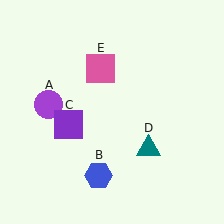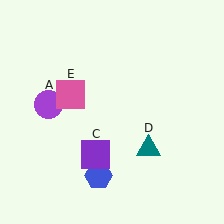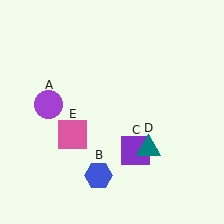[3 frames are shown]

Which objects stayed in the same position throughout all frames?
Purple circle (object A) and blue hexagon (object B) and teal triangle (object D) remained stationary.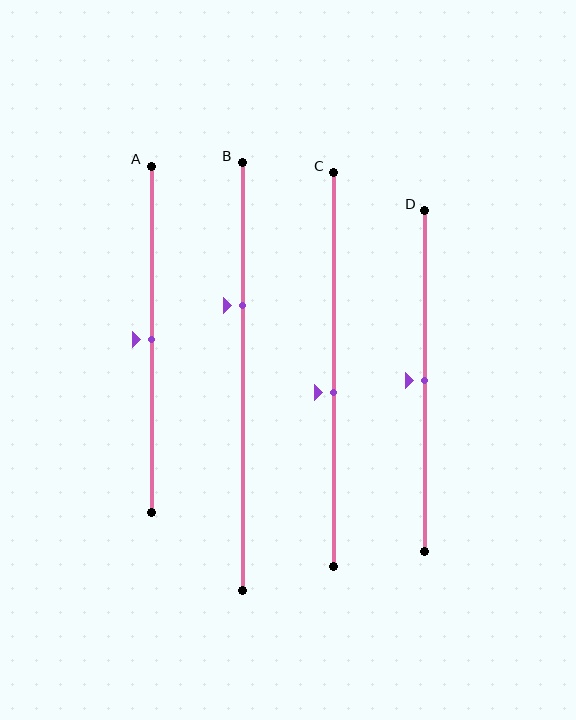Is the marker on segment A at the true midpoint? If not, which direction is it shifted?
Yes, the marker on segment A is at the true midpoint.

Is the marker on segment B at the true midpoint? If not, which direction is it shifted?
No, the marker on segment B is shifted upward by about 17% of the segment length.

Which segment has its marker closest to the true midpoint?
Segment A has its marker closest to the true midpoint.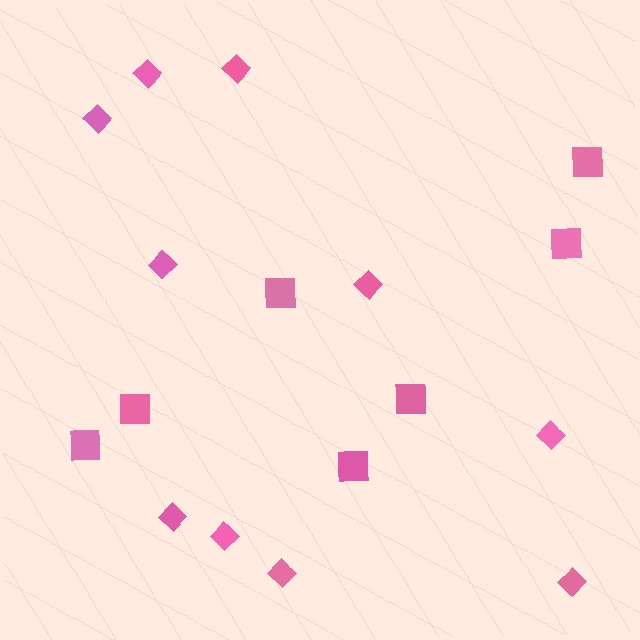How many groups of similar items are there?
There are 2 groups: one group of squares (7) and one group of diamonds (10).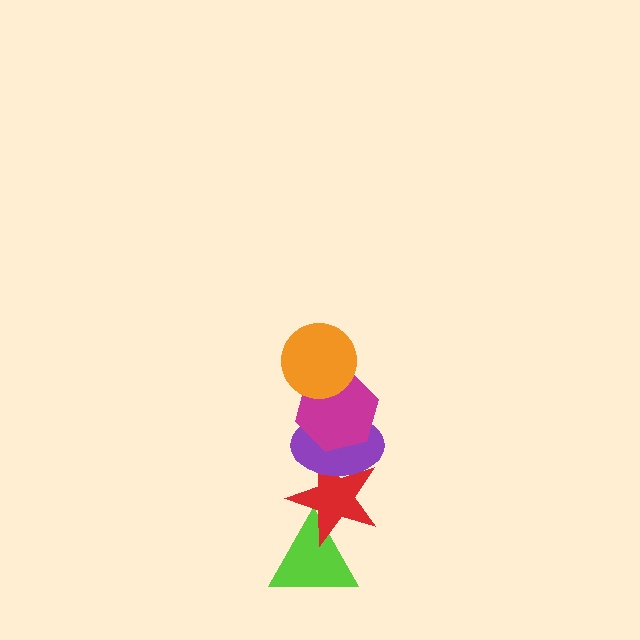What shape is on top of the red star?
The purple ellipse is on top of the red star.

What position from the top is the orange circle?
The orange circle is 1st from the top.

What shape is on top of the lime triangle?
The red star is on top of the lime triangle.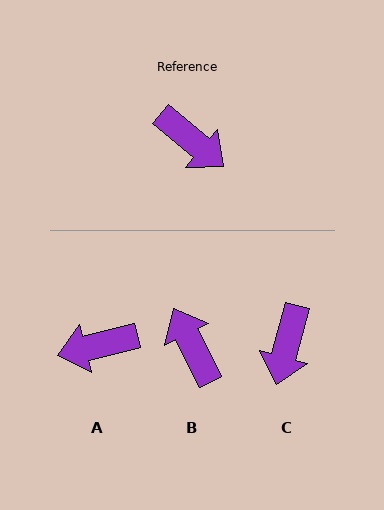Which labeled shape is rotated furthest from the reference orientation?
B, about 156 degrees away.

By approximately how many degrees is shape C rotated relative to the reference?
Approximately 65 degrees clockwise.